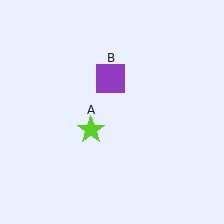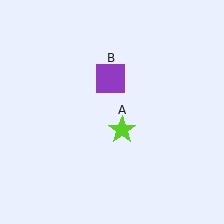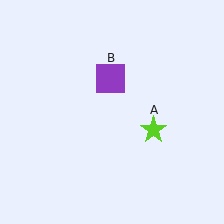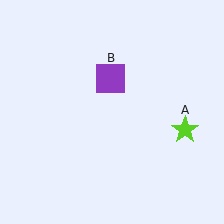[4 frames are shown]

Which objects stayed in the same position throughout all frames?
Purple square (object B) remained stationary.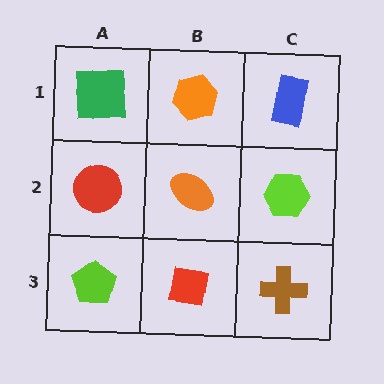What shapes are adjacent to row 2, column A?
A green square (row 1, column A), a lime pentagon (row 3, column A), an orange ellipse (row 2, column B).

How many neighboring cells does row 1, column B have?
3.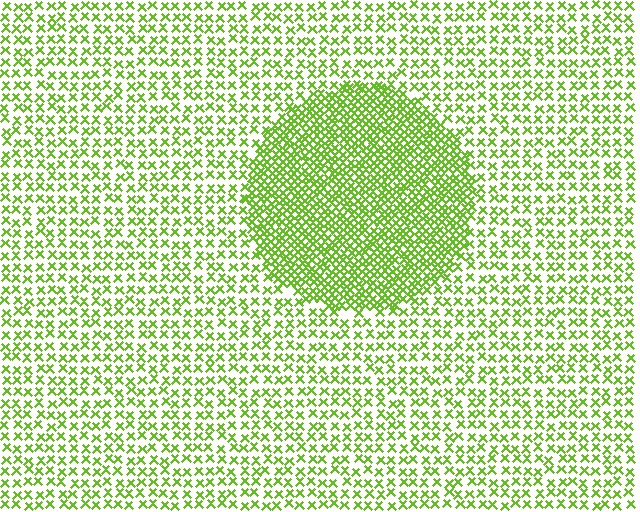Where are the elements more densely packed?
The elements are more densely packed inside the circle boundary.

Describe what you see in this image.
The image contains small lime elements arranged at two different densities. A circle-shaped region is visible where the elements are more densely packed than the surrounding area.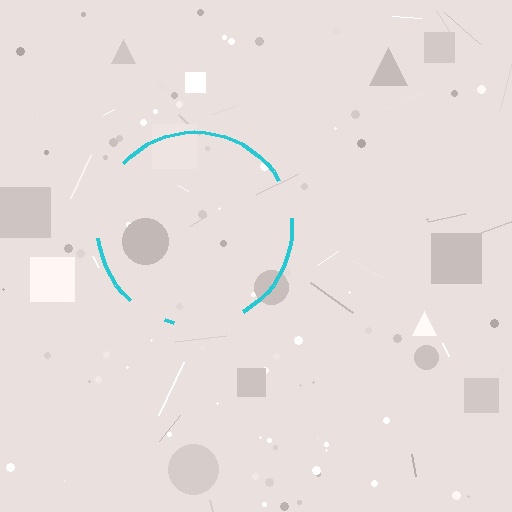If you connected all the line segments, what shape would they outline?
They would outline a circle.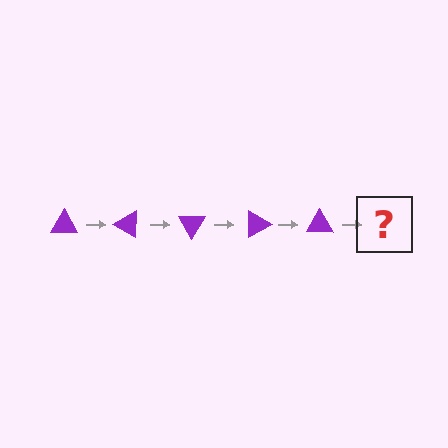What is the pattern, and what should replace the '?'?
The pattern is that the triangle rotates 30 degrees each step. The '?' should be a purple triangle rotated 150 degrees.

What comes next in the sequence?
The next element should be a purple triangle rotated 150 degrees.